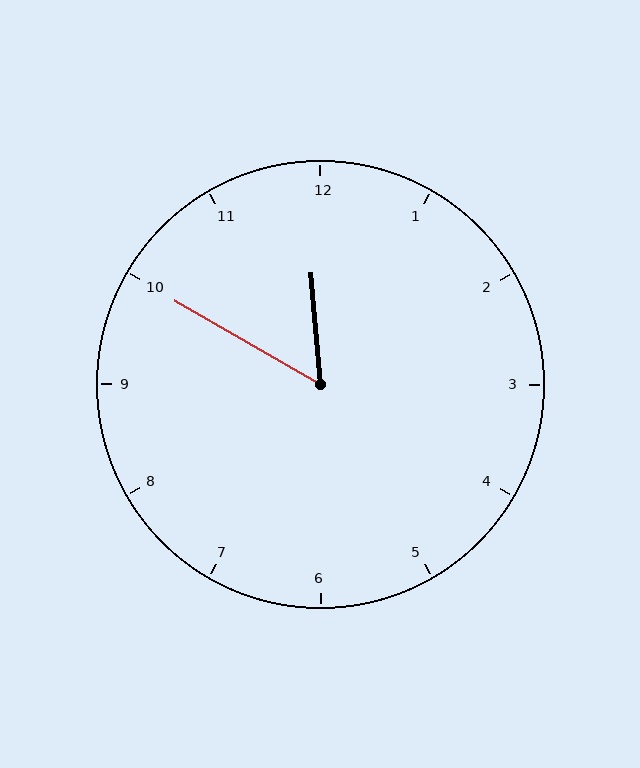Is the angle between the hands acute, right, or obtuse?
It is acute.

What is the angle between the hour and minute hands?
Approximately 55 degrees.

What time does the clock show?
11:50.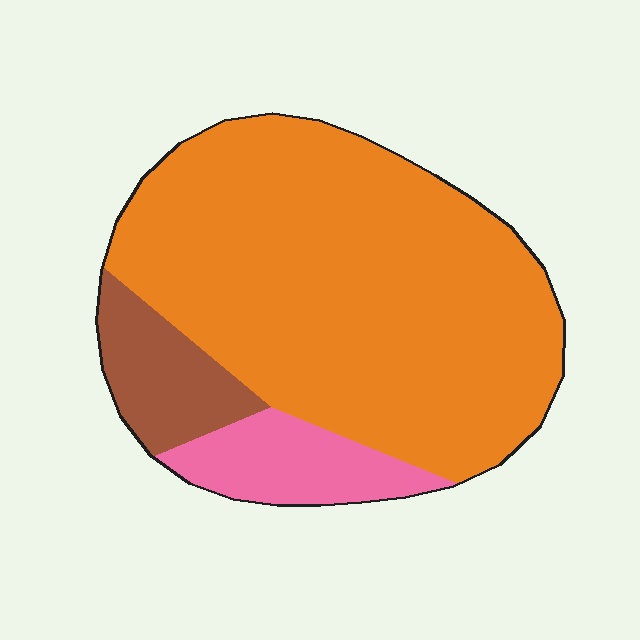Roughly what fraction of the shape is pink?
Pink covers roughly 10% of the shape.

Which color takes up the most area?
Orange, at roughly 75%.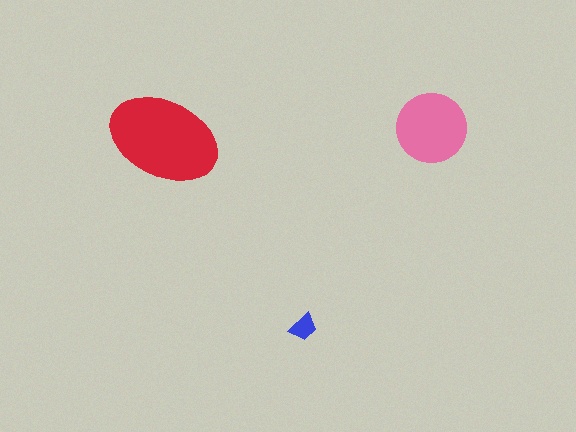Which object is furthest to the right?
The pink circle is rightmost.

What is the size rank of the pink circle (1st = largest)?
2nd.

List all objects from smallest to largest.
The blue trapezoid, the pink circle, the red ellipse.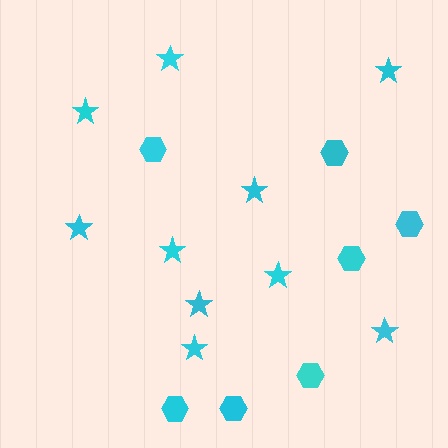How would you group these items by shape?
There are 2 groups: one group of stars (10) and one group of hexagons (7).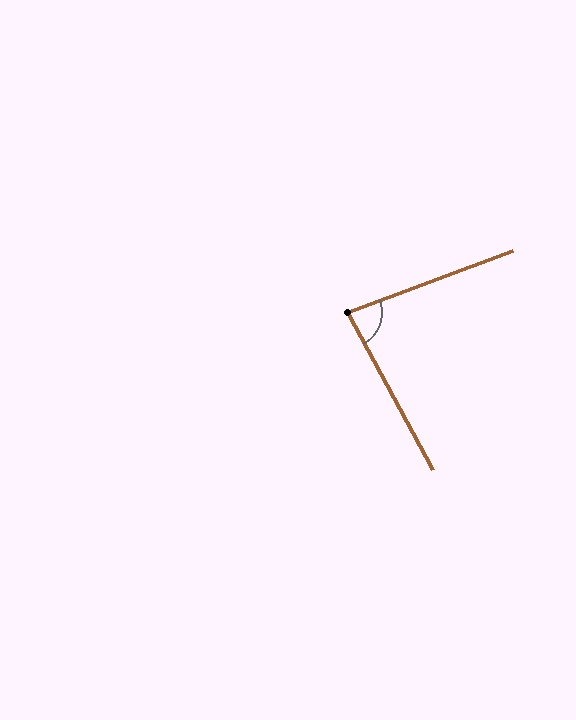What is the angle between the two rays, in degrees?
Approximately 82 degrees.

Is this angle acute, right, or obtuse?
It is acute.